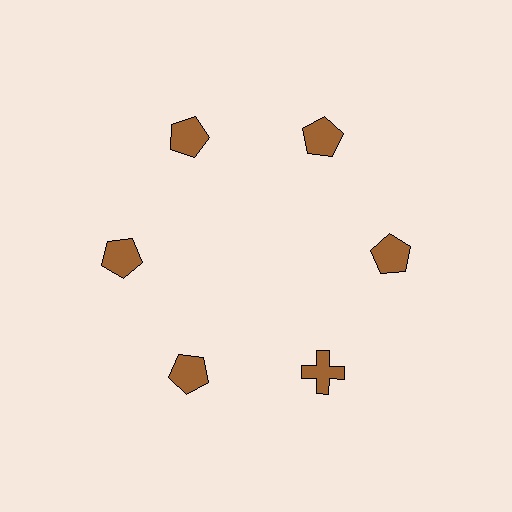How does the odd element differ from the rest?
It has a different shape: cross instead of pentagon.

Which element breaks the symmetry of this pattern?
The brown cross at roughly the 5 o'clock position breaks the symmetry. All other shapes are brown pentagons.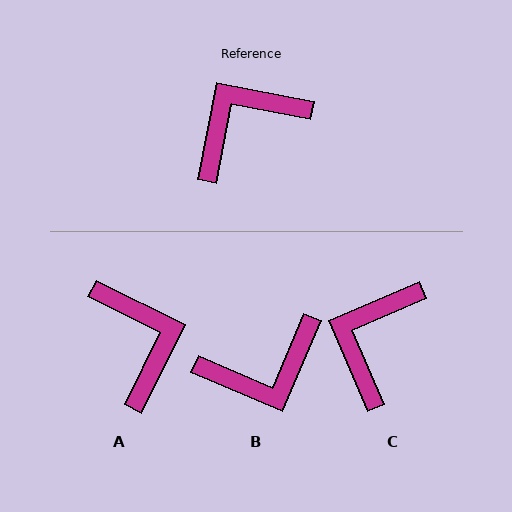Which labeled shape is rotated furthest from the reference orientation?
B, about 168 degrees away.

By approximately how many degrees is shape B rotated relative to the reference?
Approximately 168 degrees counter-clockwise.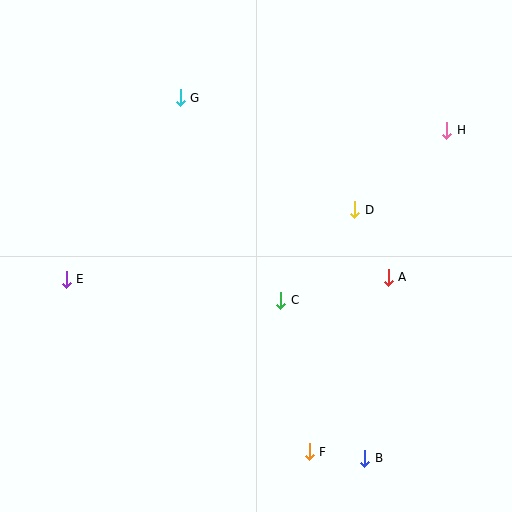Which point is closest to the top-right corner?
Point H is closest to the top-right corner.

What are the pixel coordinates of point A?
Point A is at (388, 277).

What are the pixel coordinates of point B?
Point B is at (365, 458).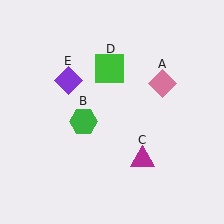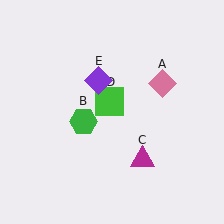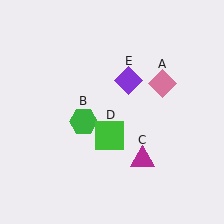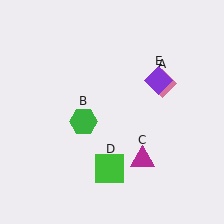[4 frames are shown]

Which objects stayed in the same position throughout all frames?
Pink diamond (object A) and green hexagon (object B) and magenta triangle (object C) remained stationary.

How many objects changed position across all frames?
2 objects changed position: green square (object D), purple diamond (object E).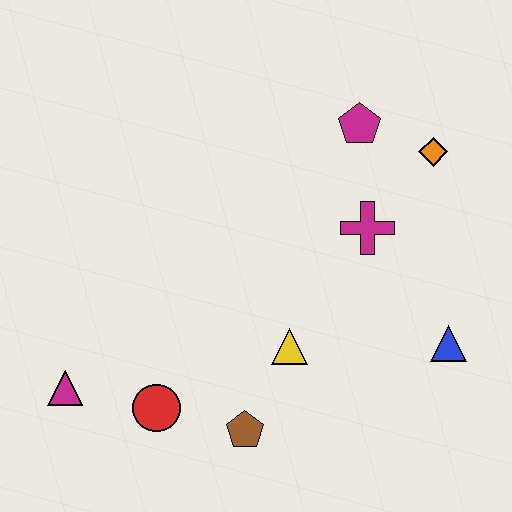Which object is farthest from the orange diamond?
The magenta triangle is farthest from the orange diamond.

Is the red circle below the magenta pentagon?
Yes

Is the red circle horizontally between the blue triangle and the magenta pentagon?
No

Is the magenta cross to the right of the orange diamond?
No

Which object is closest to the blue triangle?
The magenta cross is closest to the blue triangle.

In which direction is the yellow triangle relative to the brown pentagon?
The yellow triangle is above the brown pentagon.